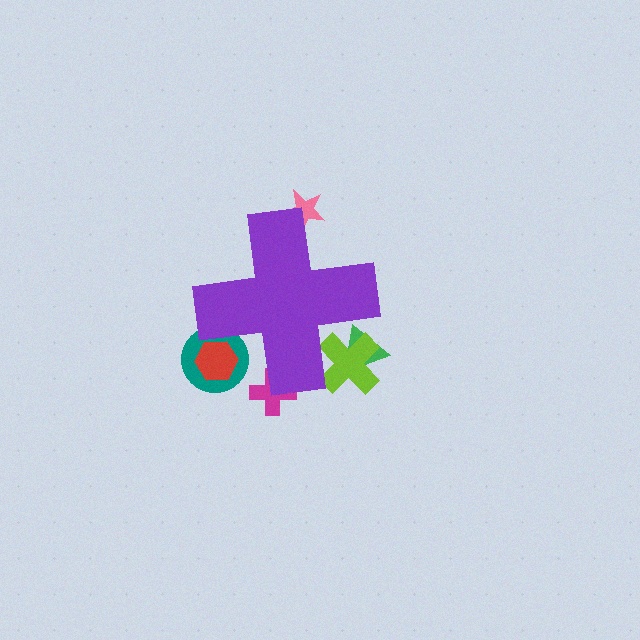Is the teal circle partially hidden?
Yes, the teal circle is partially hidden behind the purple cross.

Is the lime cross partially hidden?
Yes, the lime cross is partially hidden behind the purple cross.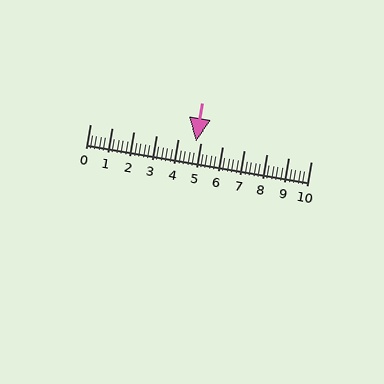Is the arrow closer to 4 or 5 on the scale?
The arrow is closer to 5.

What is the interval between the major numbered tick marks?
The major tick marks are spaced 1 units apart.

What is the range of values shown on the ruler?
The ruler shows values from 0 to 10.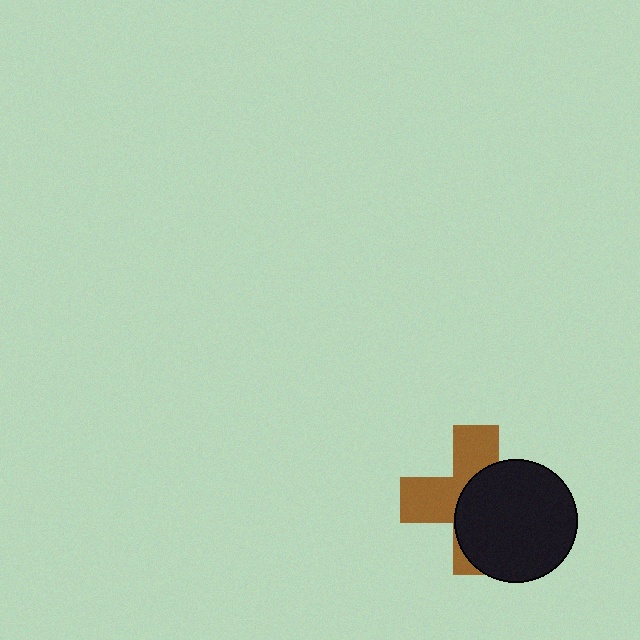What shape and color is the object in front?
The object in front is a black circle.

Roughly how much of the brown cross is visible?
About half of it is visible (roughly 46%).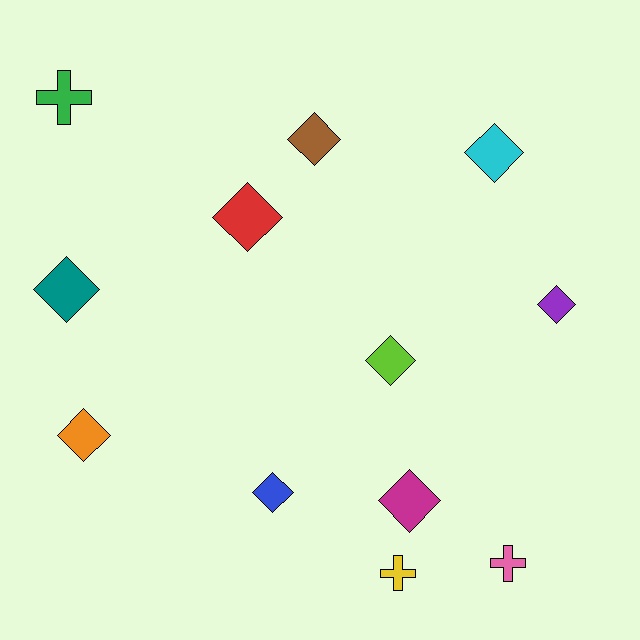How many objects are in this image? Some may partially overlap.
There are 12 objects.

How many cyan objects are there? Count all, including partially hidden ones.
There is 1 cyan object.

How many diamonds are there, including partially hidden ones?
There are 9 diamonds.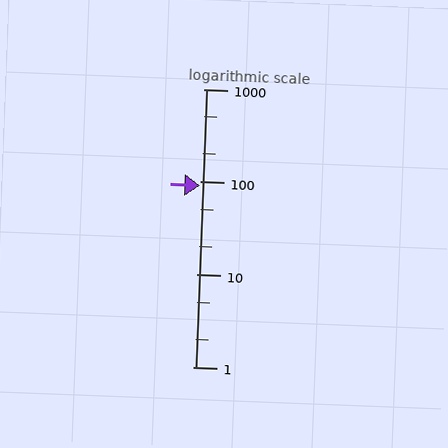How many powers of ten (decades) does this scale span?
The scale spans 3 decades, from 1 to 1000.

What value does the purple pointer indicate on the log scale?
The pointer indicates approximately 92.